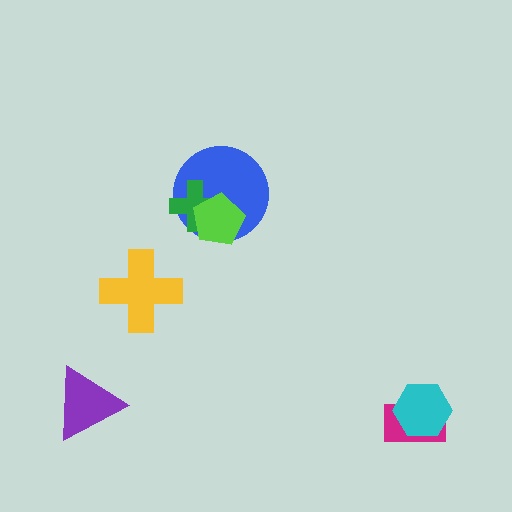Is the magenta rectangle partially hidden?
Yes, it is partially covered by another shape.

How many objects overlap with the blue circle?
2 objects overlap with the blue circle.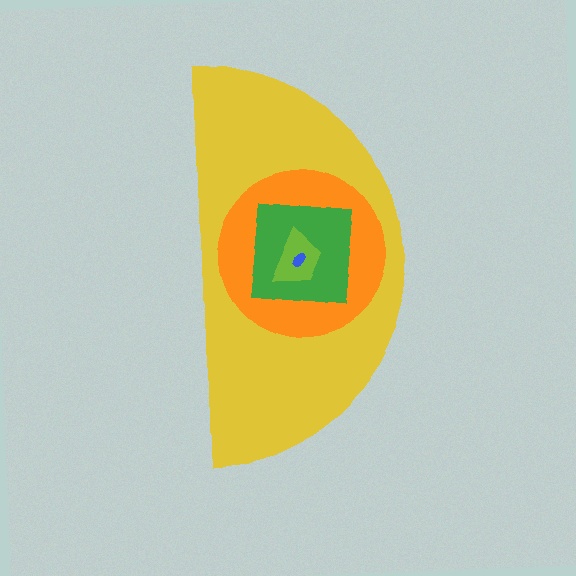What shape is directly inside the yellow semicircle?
The orange circle.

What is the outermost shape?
The yellow semicircle.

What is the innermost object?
The blue ellipse.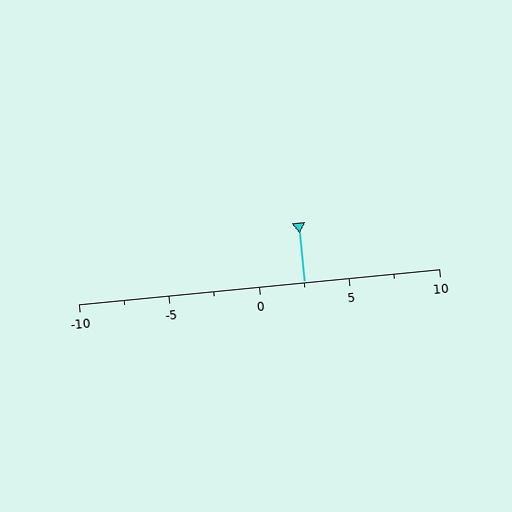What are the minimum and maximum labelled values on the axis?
The axis runs from -10 to 10.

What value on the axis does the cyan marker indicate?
The marker indicates approximately 2.5.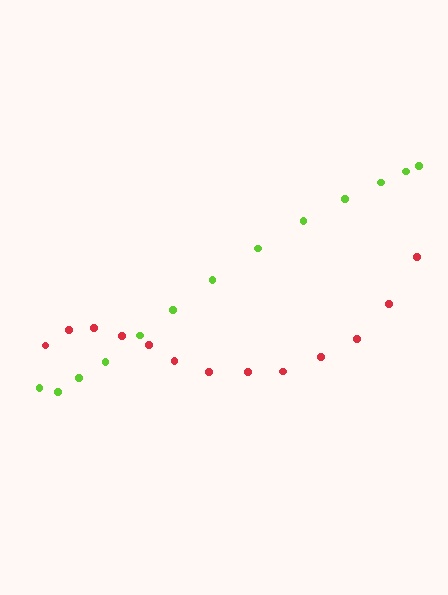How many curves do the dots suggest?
There are 2 distinct paths.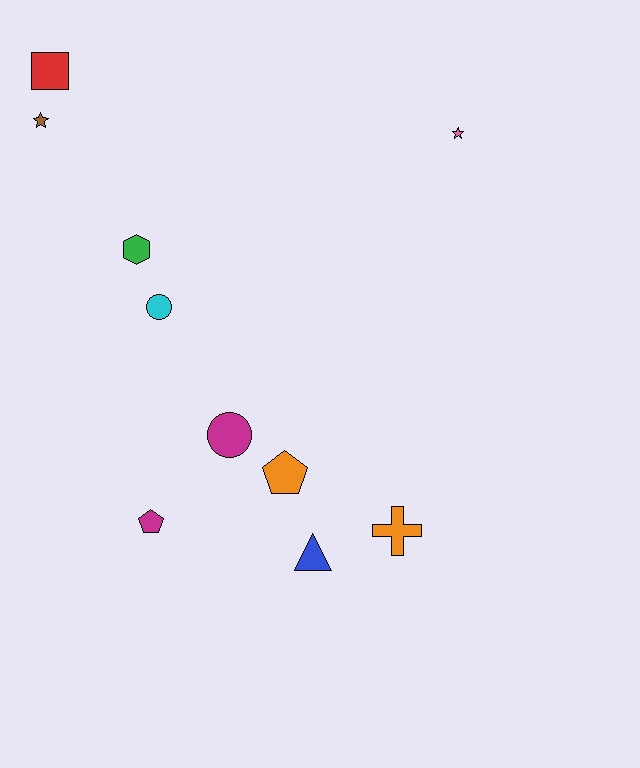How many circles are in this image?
There are 2 circles.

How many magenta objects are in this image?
There are 2 magenta objects.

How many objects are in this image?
There are 10 objects.